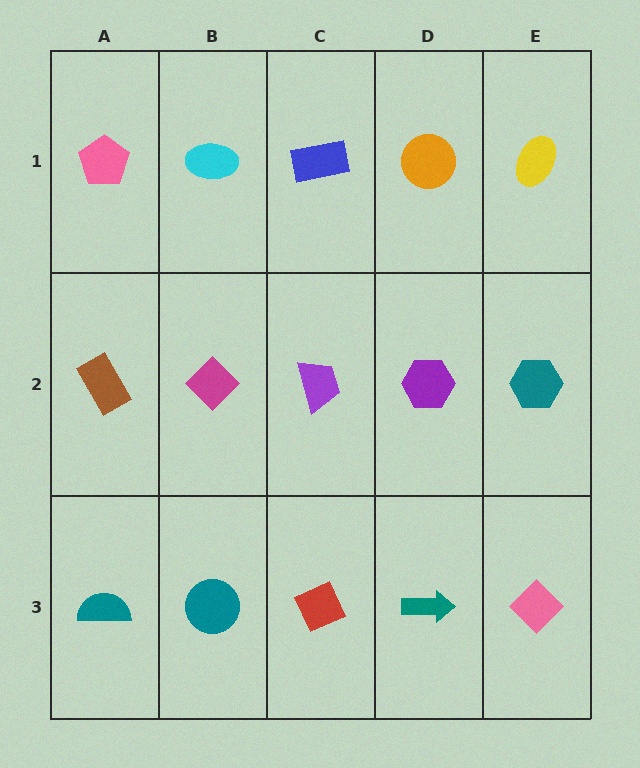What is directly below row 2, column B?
A teal circle.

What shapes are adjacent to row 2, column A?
A pink pentagon (row 1, column A), a teal semicircle (row 3, column A), a magenta diamond (row 2, column B).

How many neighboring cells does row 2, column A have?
3.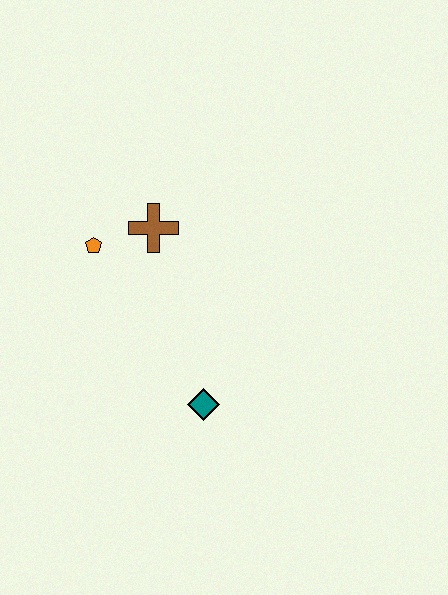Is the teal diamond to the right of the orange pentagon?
Yes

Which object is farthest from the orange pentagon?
The teal diamond is farthest from the orange pentagon.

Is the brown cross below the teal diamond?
No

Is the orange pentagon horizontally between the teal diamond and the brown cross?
No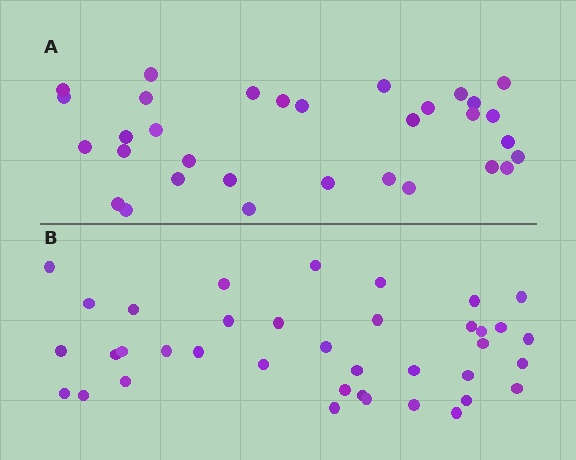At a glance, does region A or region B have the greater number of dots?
Region B (the bottom region) has more dots.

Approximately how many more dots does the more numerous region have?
Region B has about 6 more dots than region A.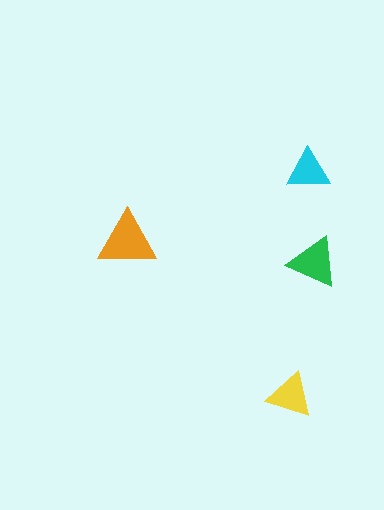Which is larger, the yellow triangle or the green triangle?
The green one.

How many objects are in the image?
There are 4 objects in the image.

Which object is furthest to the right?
The green triangle is rightmost.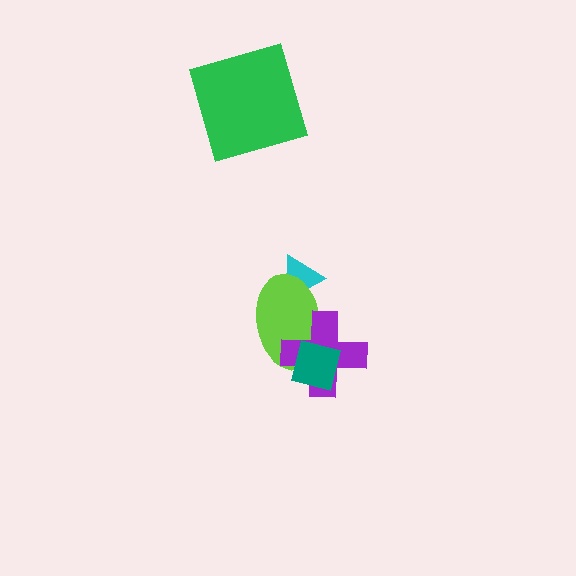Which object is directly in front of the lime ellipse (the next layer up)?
The purple cross is directly in front of the lime ellipse.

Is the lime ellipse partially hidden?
Yes, it is partially covered by another shape.